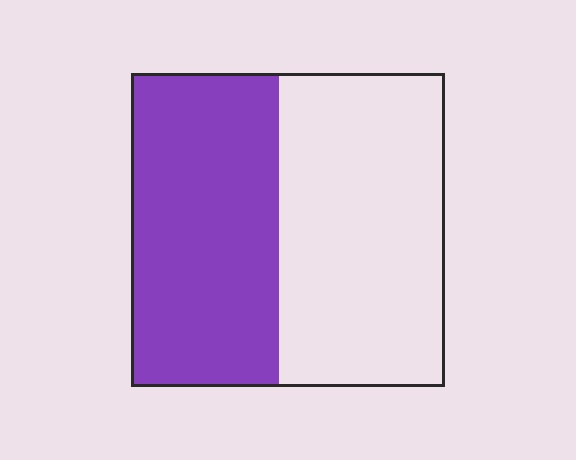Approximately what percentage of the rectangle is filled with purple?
Approximately 45%.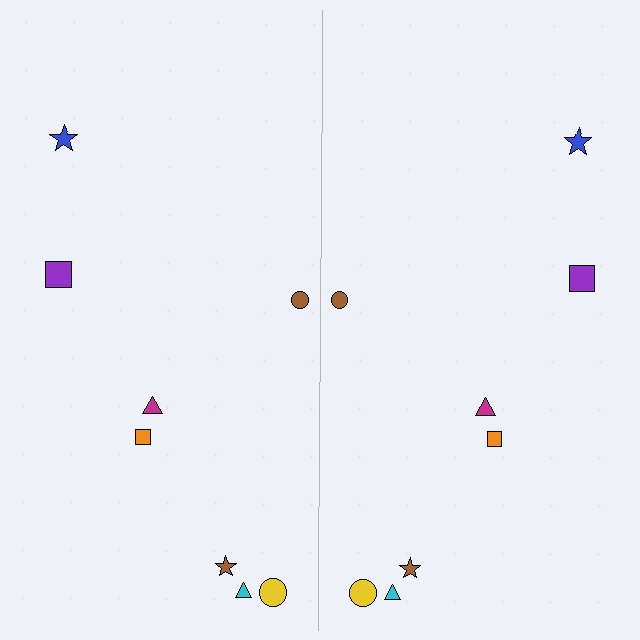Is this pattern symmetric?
Yes, this pattern has bilateral (reflection) symmetry.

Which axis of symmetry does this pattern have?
The pattern has a vertical axis of symmetry running through the center of the image.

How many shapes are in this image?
There are 16 shapes in this image.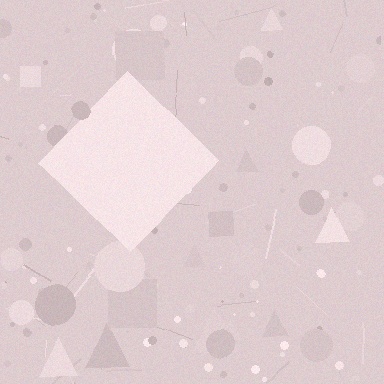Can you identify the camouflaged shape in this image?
The camouflaged shape is a diamond.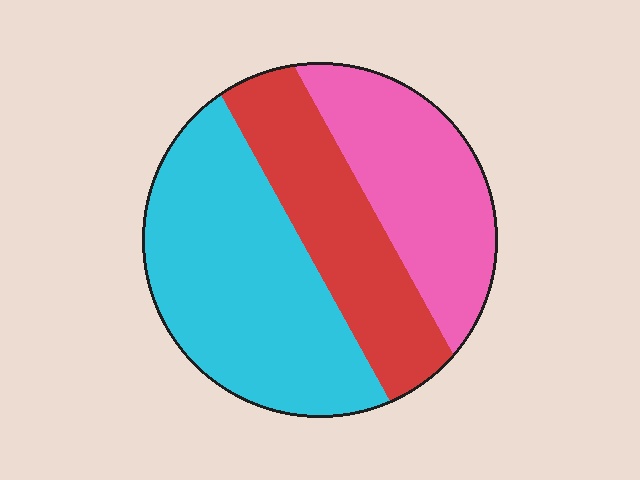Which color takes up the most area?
Cyan, at roughly 45%.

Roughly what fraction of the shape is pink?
Pink takes up about one quarter (1/4) of the shape.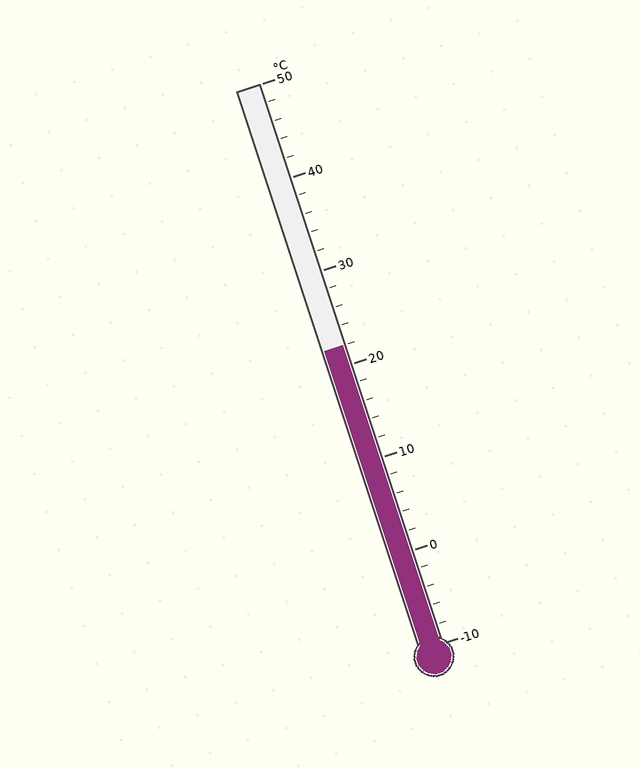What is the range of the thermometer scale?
The thermometer scale ranges from -10°C to 50°C.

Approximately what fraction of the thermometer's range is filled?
The thermometer is filled to approximately 55% of its range.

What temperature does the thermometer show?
The thermometer shows approximately 22°C.